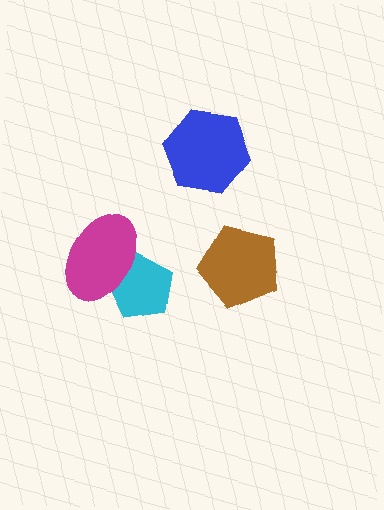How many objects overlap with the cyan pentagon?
1 object overlaps with the cyan pentagon.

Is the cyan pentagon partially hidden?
Yes, it is partially covered by another shape.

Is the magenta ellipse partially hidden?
No, no other shape covers it.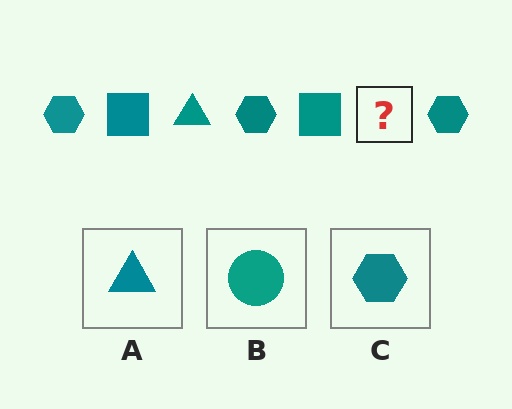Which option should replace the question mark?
Option A.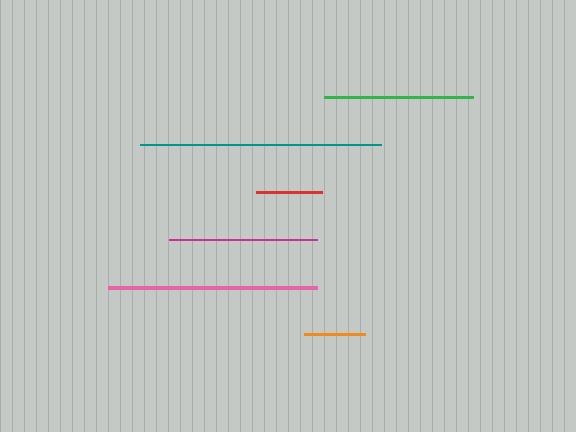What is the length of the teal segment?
The teal segment is approximately 242 pixels long.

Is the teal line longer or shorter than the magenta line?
The teal line is longer than the magenta line.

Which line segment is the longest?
The teal line is the longest at approximately 242 pixels.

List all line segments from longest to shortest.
From longest to shortest: teal, pink, green, magenta, red, orange.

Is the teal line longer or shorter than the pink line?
The teal line is longer than the pink line.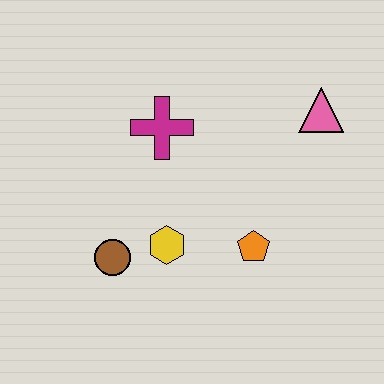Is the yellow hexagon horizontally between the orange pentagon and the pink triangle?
No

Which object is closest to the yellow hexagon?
The brown circle is closest to the yellow hexagon.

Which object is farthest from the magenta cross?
The pink triangle is farthest from the magenta cross.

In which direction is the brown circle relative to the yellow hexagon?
The brown circle is to the left of the yellow hexagon.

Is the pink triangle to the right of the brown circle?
Yes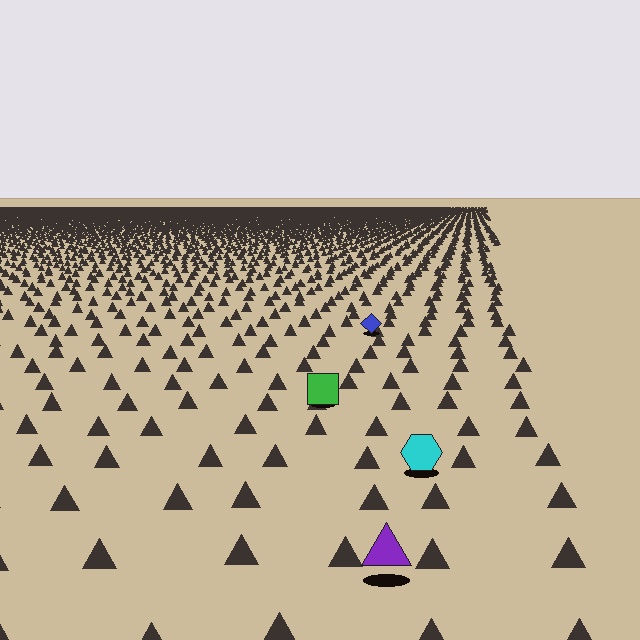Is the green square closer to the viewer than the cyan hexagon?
No. The cyan hexagon is closer — you can tell from the texture gradient: the ground texture is coarser near it.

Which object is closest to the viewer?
The purple triangle is closest. The texture marks near it are larger and more spread out.